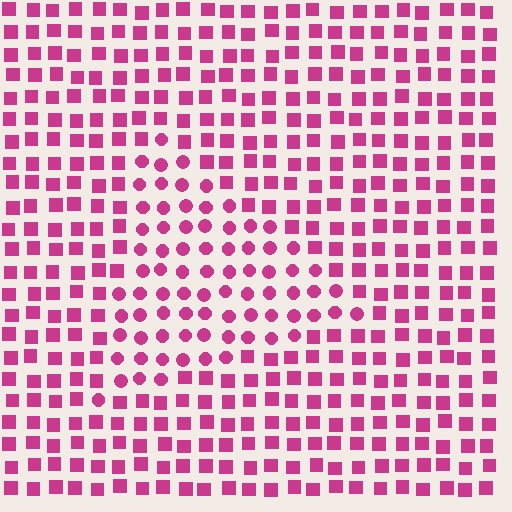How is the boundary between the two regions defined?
The boundary is defined by a change in element shape: circles inside vs. squares outside. All elements share the same color and spacing.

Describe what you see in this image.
The image is filled with small magenta elements arranged in a uniform grid. A triangle-shaped region contains circles, while the surrounding area contains squares. The boundary is defined purely by the change in element shape.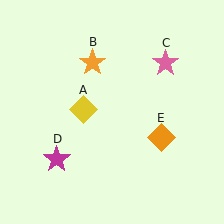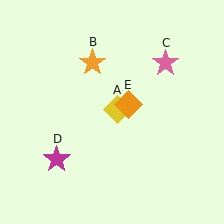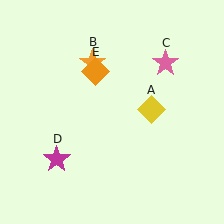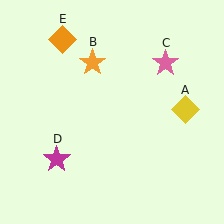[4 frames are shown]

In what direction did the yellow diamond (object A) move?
The yellow diamond (object A) moved right.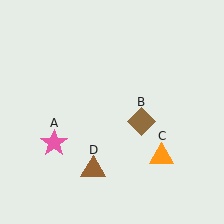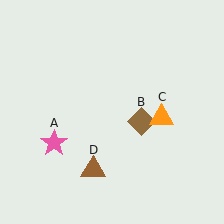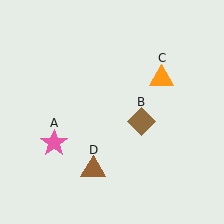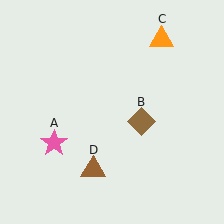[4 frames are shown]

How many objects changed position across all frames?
1 object changed position: orange triangle (object C).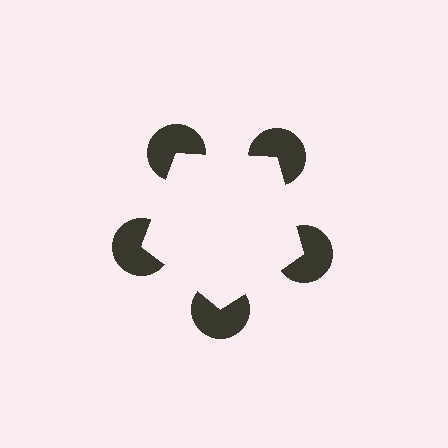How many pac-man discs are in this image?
There are 5 — one at each vertex of the illusory pentagon.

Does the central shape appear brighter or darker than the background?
It typically appears slightly brighter than the background, even though no actual brightness change is drawn.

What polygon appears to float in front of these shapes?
An illusory pentagon — its edges are inferred from the aligned wedge cuts in the pac-man discs, not physically drawn.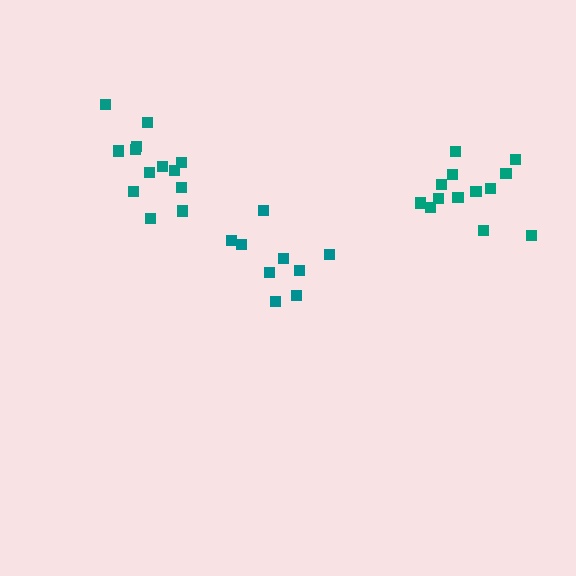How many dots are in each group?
Group 1: 13 dots, Group 2: 13 dots, Group 3: 9 dots (35 total).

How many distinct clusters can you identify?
There are 3 distinct clusters.